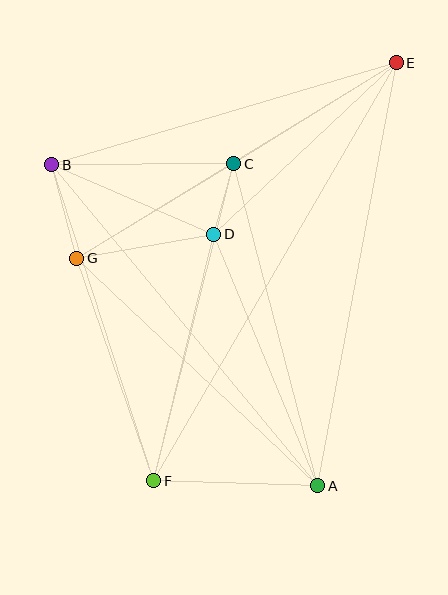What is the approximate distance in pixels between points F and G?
The distance between F and G is approximately 235 pixels.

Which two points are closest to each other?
Points C and D are closest to each other.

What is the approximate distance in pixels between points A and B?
The distance between A and B is approximately 417 pixels.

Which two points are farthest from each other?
Points E and F are farthest from each other.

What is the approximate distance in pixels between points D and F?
The distance between D and F is approximately 254 pixels.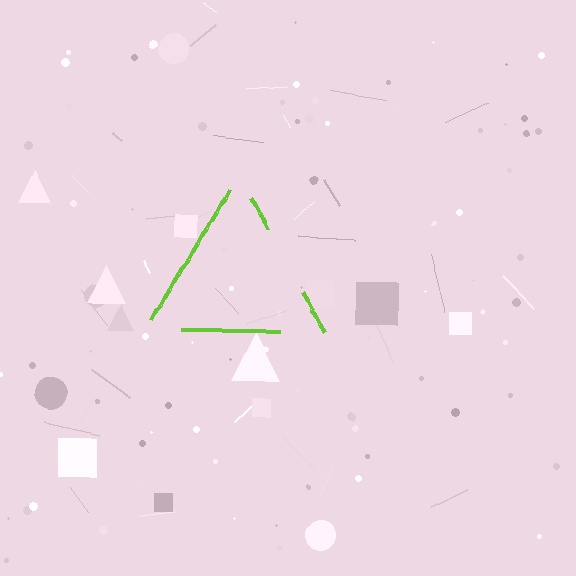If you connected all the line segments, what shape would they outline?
They would outline a triangle.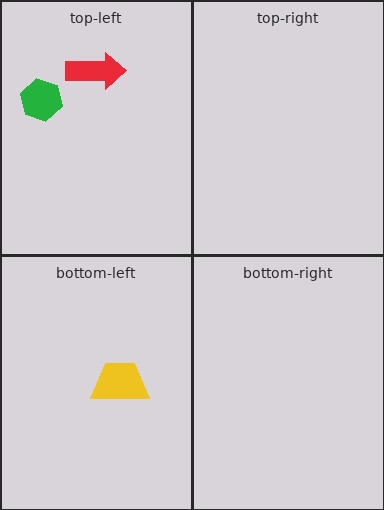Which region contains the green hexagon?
The top-left region.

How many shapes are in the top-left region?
2.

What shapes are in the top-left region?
The red arrow, the green hexagon.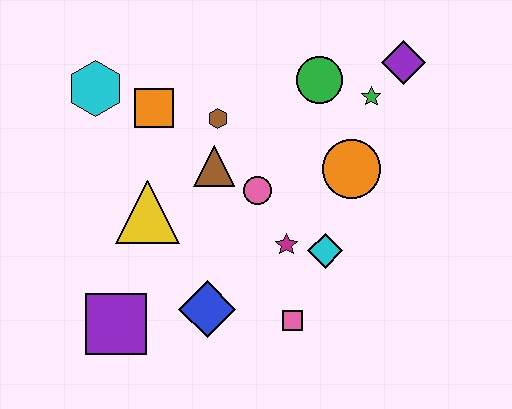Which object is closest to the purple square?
The blue diamond is closest to the purple square.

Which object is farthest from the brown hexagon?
The purple square is farthest from the brown hexagon.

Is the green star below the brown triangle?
No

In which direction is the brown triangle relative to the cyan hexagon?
The brown triangle is to the right of the cyan hexagon.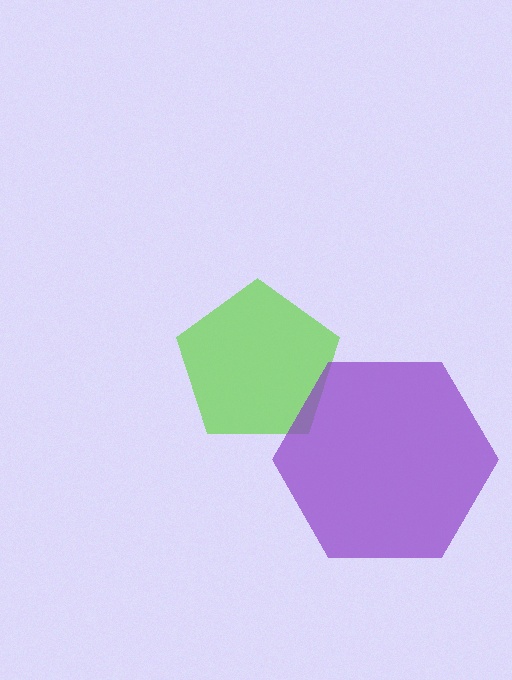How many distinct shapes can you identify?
There are 2 distinct shapes: a lime pentagon, a purple hexagon.